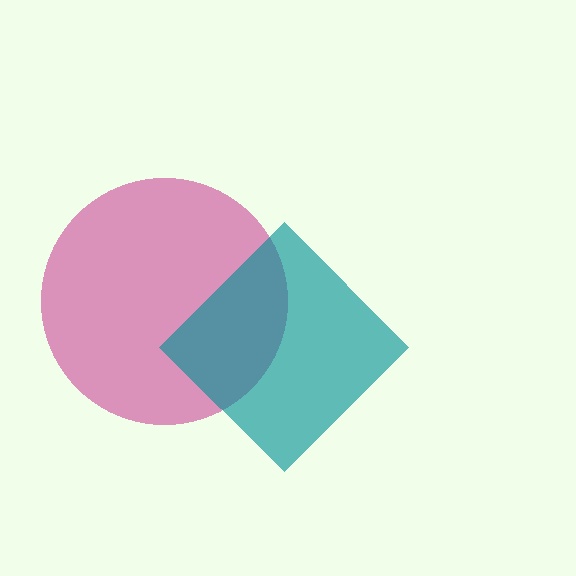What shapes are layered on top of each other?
The layered shapes are: a magenta circle, a teal diamond.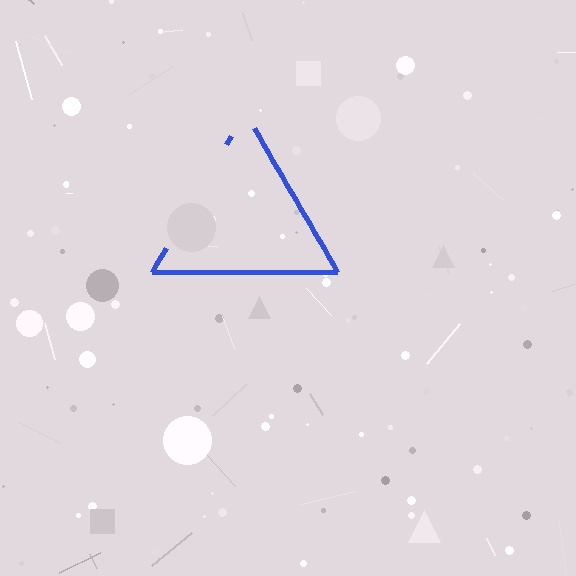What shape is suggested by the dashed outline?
The dashed outline suggests a triangle.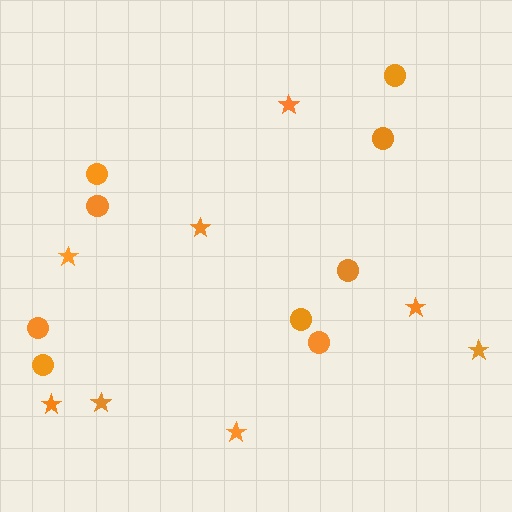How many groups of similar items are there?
There are 2 groups: one group of stars (8) and one group of circles (9).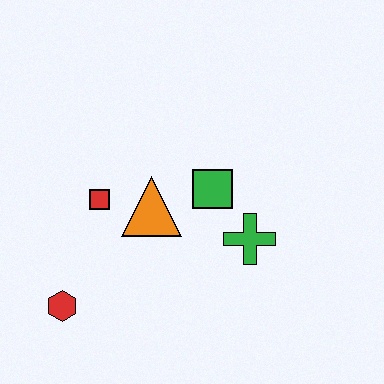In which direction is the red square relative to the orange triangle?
The red square is to the left of the orange triangle.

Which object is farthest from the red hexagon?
The green cross is farthest from the red hexagon.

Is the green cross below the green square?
Yes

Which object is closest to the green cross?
The green square is closest to the green cross.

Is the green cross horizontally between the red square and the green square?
No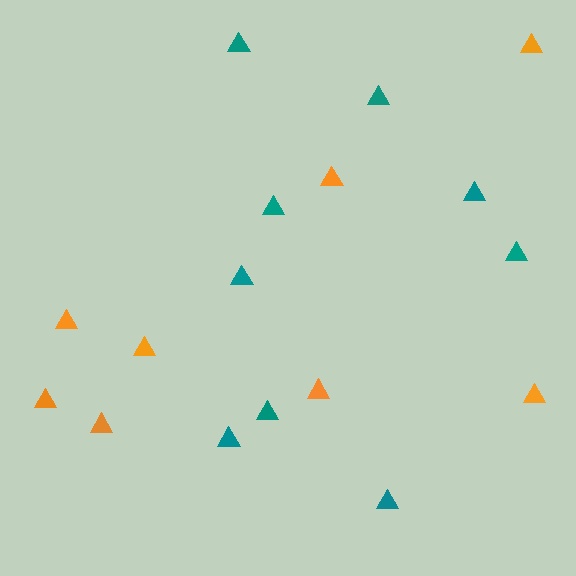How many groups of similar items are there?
There are 2 groups: one group of orange triangles (8) and one group of teal triangles (9).